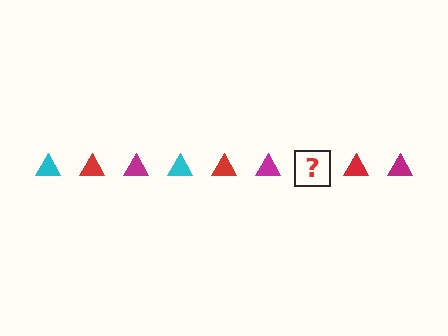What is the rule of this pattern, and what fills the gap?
The rule is that the pattern cycles through cyan, red, magenta triangles. The gap should be filled with a cyan triangle.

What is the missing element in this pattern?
The missing element is a cyan triangle.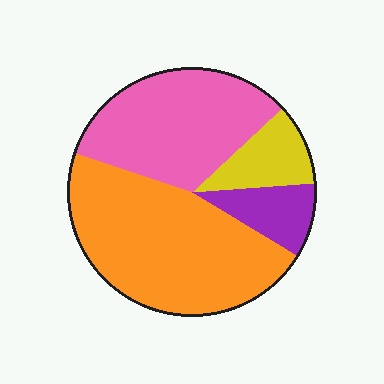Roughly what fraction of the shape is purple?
Purple takes up less than a quarter of the shape.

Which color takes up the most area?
Orange, at roughly 45%.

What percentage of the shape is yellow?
Yellow takes up less than a sixth of the shape.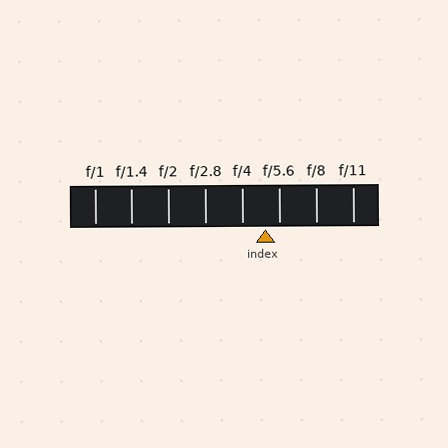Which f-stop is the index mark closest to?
The index mark is closest to f/5.6.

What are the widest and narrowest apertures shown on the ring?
The widest aperture shown is f/1 and the narrowest is f/11.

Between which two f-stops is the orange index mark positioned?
The index mark is between f/4 and f/5.6.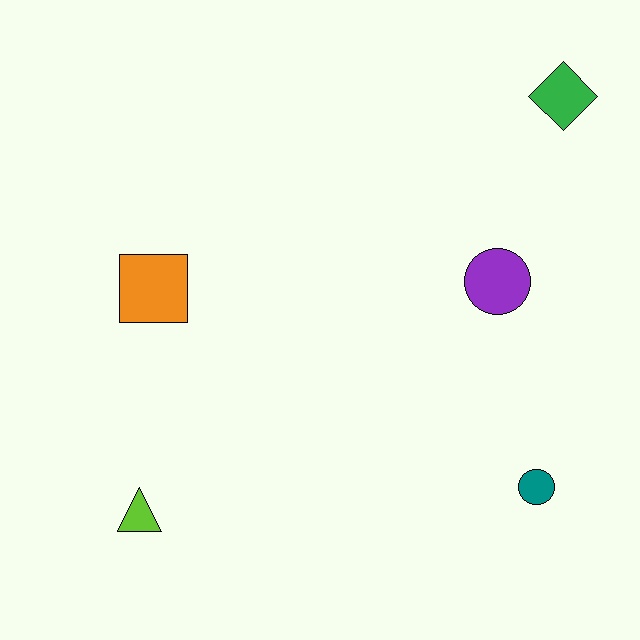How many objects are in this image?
There are 5 objects.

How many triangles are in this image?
There is 1 triangle.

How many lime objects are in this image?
There is 1 lime object.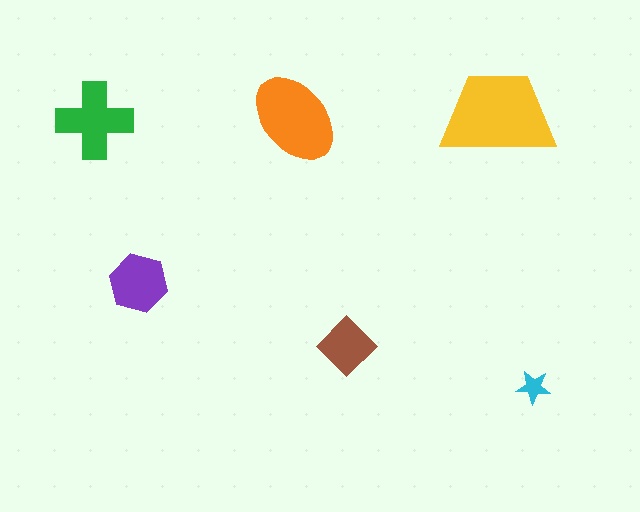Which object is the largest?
The yellow trapezoid.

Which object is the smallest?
The cyan star.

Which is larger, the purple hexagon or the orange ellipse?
The orange ellipse.